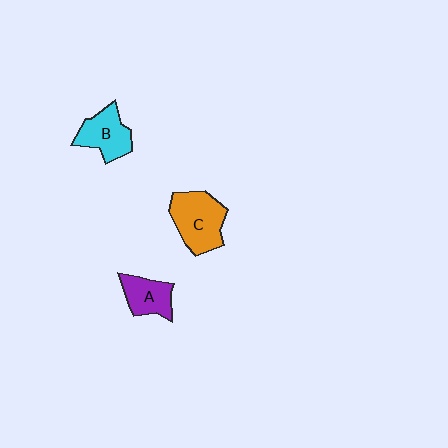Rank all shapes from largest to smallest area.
From largest to smallest: C (orange), B (cyan), A (purple).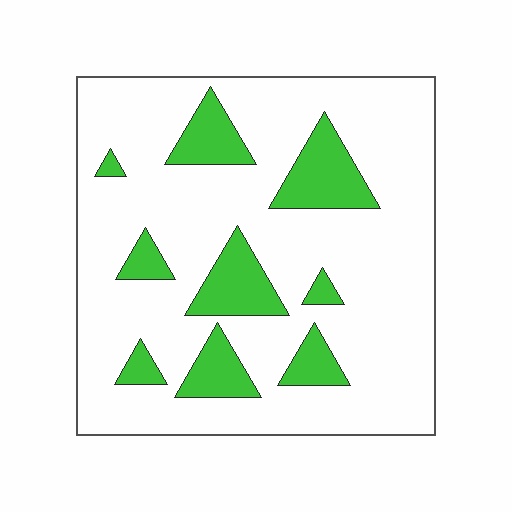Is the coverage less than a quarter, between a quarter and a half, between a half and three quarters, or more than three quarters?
Less than a quarter.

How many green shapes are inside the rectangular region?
9.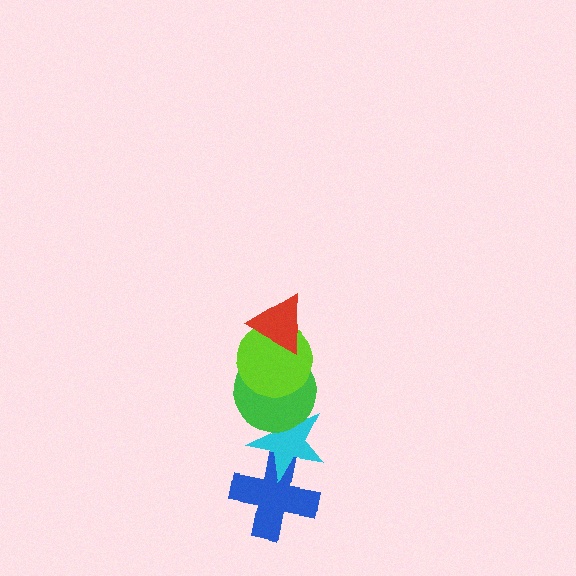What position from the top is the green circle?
The green circle is 3rd from the top.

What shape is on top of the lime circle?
The red triangle is on top of the lime circle.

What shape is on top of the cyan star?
The green circle is on top of the cyan star.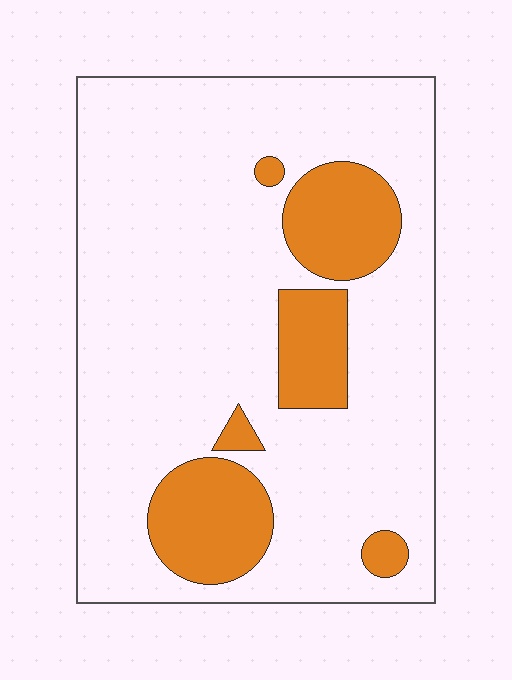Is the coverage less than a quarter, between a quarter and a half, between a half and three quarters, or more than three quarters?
Less than a quarter.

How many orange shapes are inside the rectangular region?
6.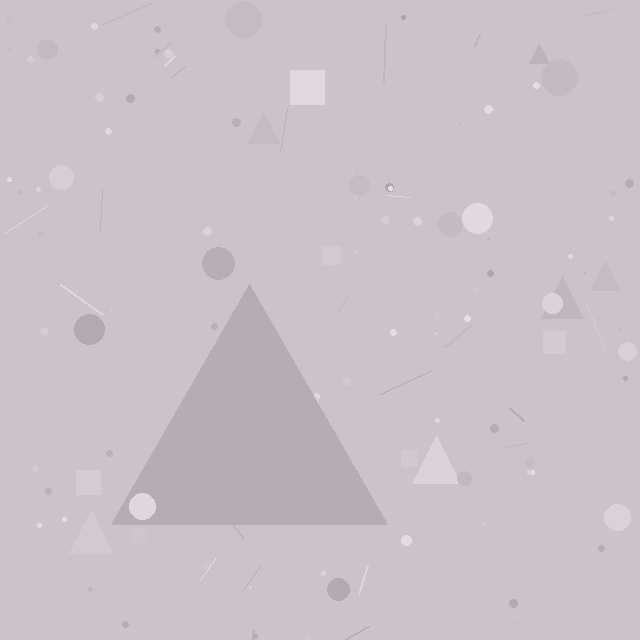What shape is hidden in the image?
A triangle is hidden in the image.